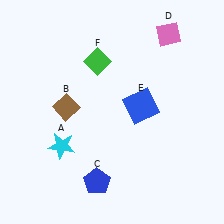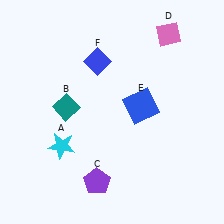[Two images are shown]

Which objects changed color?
B changed from brown to teal. C changed from blue to purple. F changed from green to blue.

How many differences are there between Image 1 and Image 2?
There are 3 differences between the two images.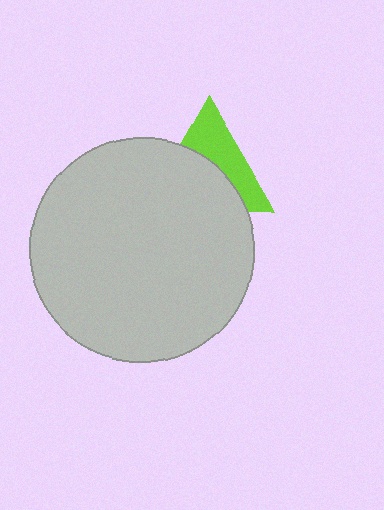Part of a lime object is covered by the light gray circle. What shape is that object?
It is a triangle.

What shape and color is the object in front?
The object in front is a light gray circle.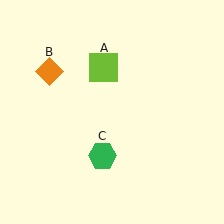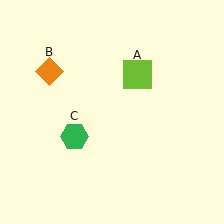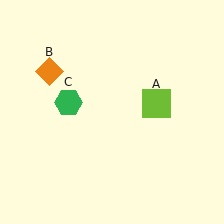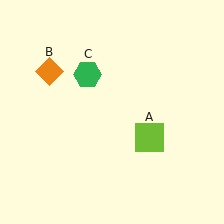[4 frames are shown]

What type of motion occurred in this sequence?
The lime square (object A), green hexagon (object C) rotated clockwise around the center of the scene.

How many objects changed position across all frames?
2 objects changed position: lime square (object A), green hexagon (object C).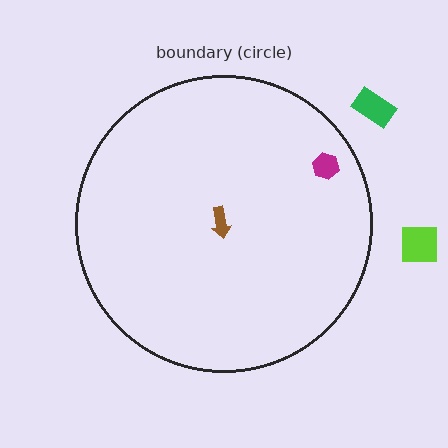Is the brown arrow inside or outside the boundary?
Inside.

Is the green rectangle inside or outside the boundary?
Outside.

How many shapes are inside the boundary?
2 inside, 2 outside.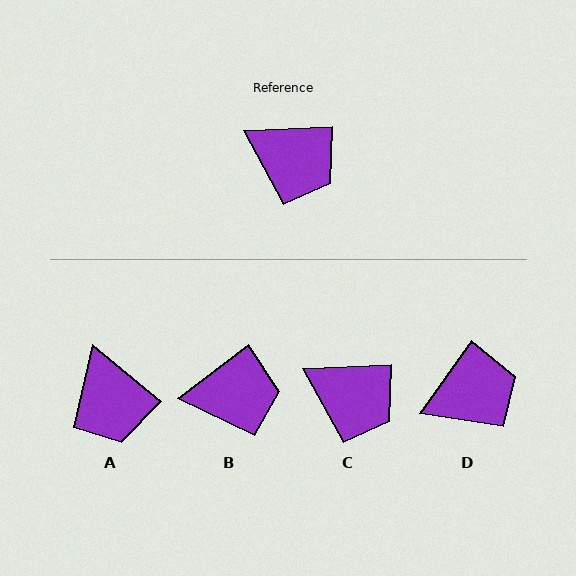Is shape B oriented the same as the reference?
No, it is off by about 35 degrees.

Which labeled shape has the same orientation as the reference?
C.